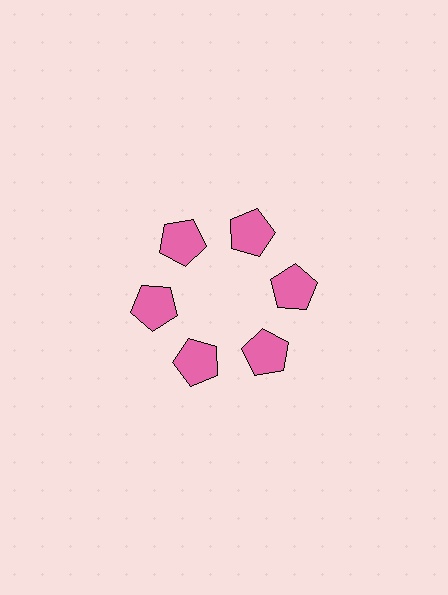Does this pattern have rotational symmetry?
Yes, this pattern has 6-fold rotational symmetry. It looks the same after rotating 60 degrees around the center.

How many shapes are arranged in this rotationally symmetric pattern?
There are 6 shapes, arranged in 6 groups of 1.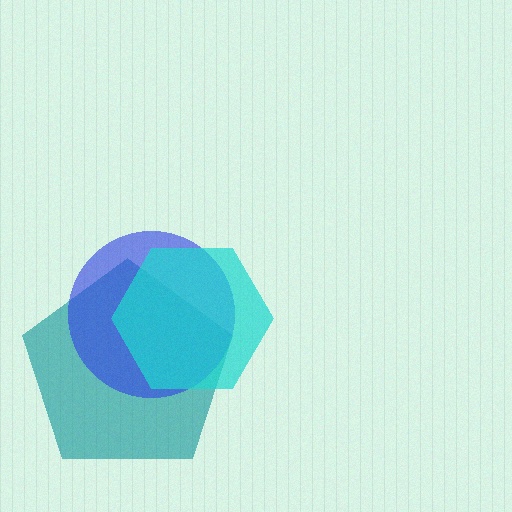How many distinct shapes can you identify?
There are 3 distinct shapes: a teal pentagon, a blue circle, a cyan hexagon.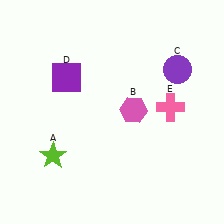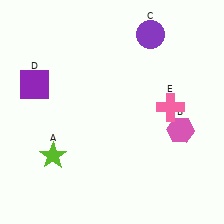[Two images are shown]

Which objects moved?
The objects that moved are: the pink hexagon (B), the purple circle (C), the purple square (D).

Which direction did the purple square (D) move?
The purple square (D) moved left.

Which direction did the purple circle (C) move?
The purple circle (C) moved up.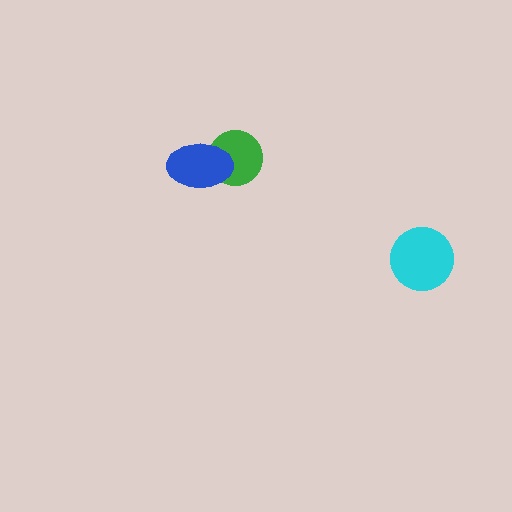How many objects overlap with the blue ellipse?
1 object overlaps with the blue ellipse.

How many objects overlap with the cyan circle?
0 objects overlap with the cyan circle.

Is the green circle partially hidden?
Yes, it is partially covered by another shape.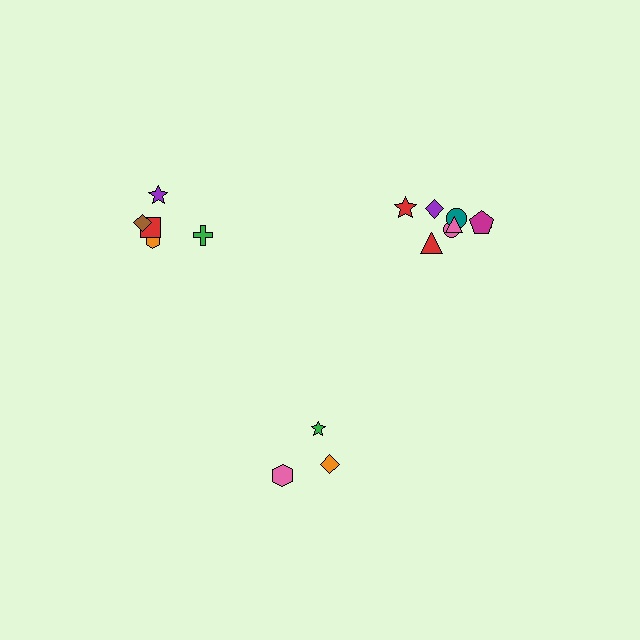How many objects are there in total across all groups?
There are 16 objects.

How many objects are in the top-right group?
There are 8 objects.